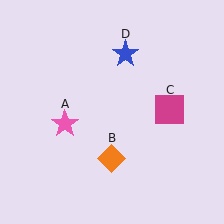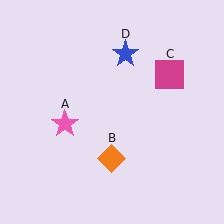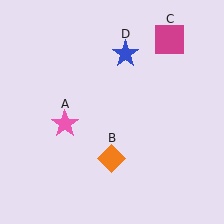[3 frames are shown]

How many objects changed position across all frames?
1 object changed position: magenta square (object C).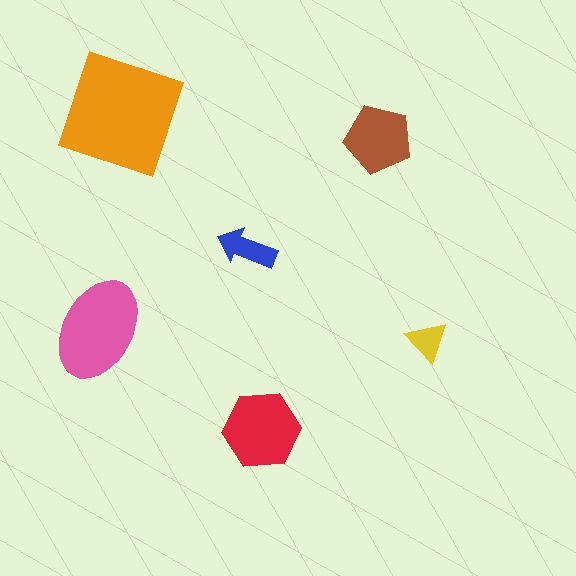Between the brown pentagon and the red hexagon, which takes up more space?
The red hexagon.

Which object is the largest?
The orange square.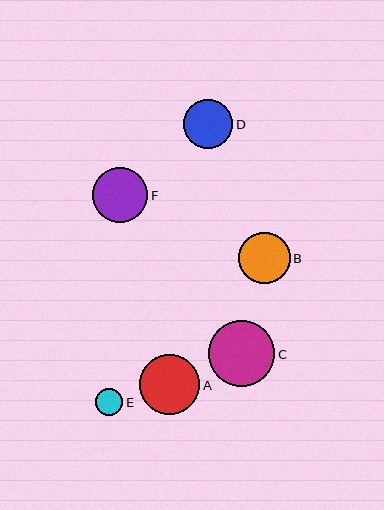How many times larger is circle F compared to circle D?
Circle F is approximately 1.1 times the size of circle D.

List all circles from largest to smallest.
From largest to smallest: C, A, F, B, D, E.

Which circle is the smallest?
Circle E is the smallest with a size of approximately 27 pixels.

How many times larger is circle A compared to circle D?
Circle A is approximately 1.2 times the size of circle D.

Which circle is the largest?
Circle C is the largest with a size of approximately 67 pixels.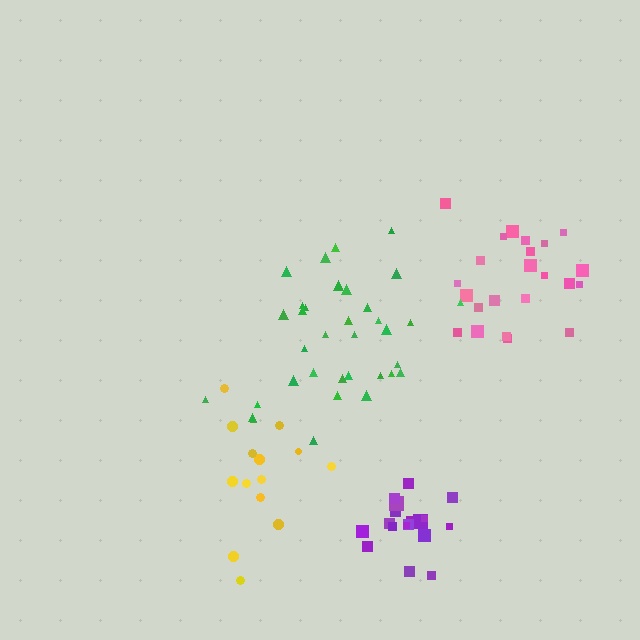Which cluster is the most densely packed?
Purple.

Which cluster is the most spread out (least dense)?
Yellow.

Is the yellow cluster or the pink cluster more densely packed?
Pink.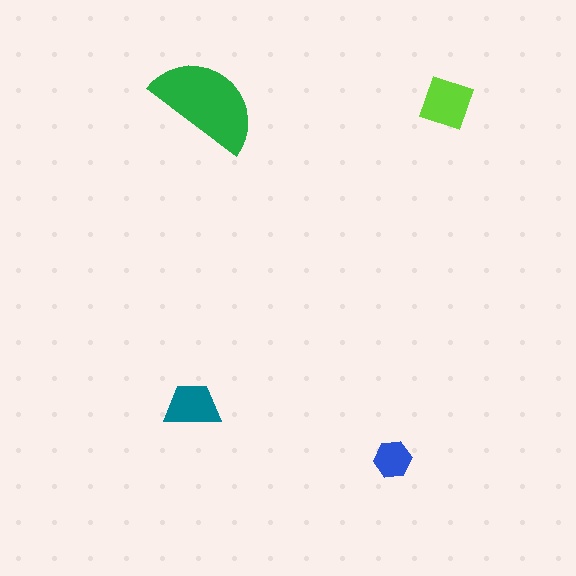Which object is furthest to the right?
The lime diamond is rightmost.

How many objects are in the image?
There are 4 objects in the image.